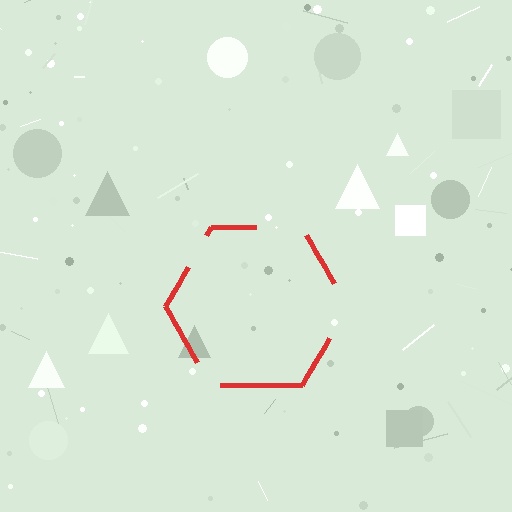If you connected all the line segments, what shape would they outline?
They would outline a hexagon.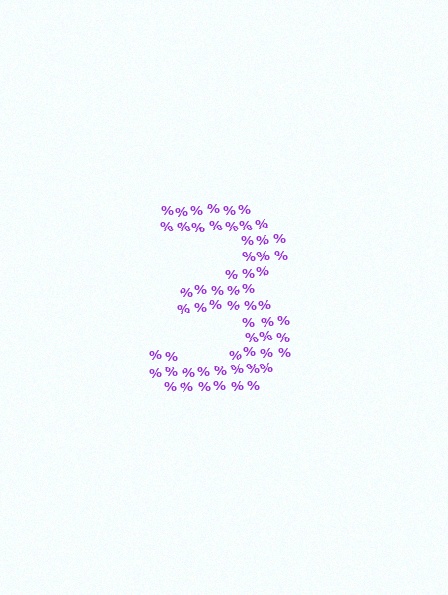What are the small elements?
The small elements are percent signs.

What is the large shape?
The large shape is the digit 3.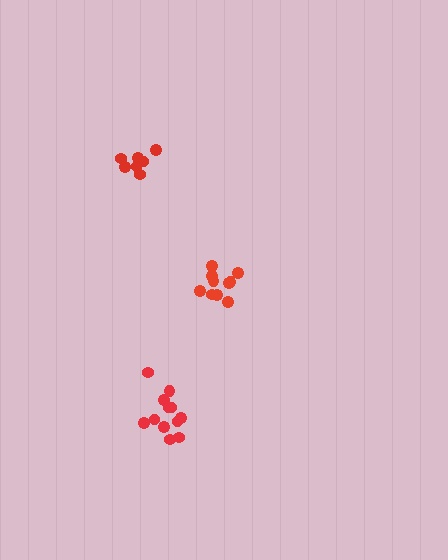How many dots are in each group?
Group 1: 7 dots, Group 2: 12 dots, Group 3: 10 dots (29 total).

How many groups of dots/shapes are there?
There are 3 groups.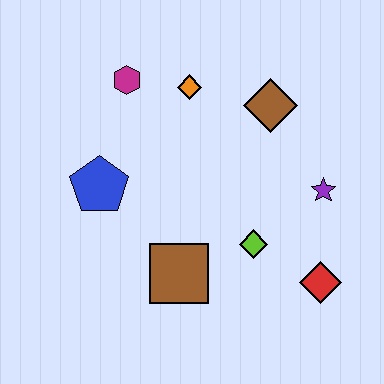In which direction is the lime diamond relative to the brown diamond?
The lime diamond is below the brown diamond.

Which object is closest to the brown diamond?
The orange diamond is closest to the brown diamond.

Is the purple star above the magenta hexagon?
No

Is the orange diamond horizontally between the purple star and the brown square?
Yes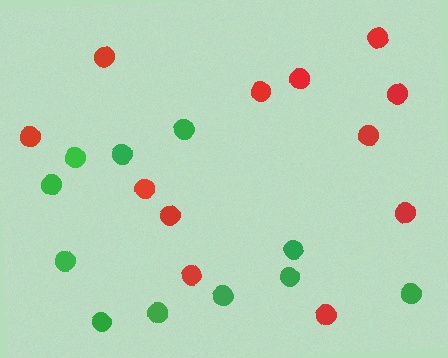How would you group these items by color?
There are 2 groups: one group of red circles (12) and one group of green circles (11).